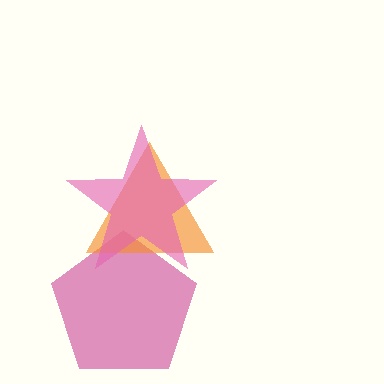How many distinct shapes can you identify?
There are 3 distinct shapes: a magenta pentagon, an orange triangle, a pink star.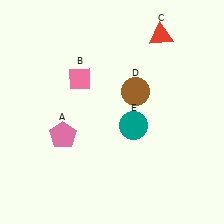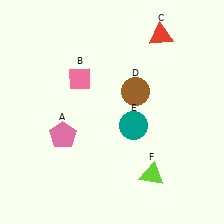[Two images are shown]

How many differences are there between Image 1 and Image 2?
There is 1 difference between the two images.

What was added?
A lime triangle (F) was added in Image 2.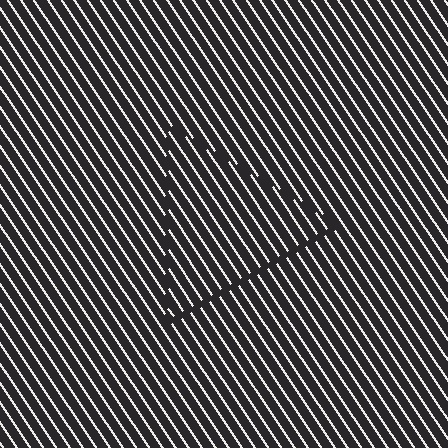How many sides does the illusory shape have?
3 sides — the line-ends trace a triangle.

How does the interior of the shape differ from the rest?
The interior of the shape contains the same grating, shifted by half a period — the contour is defined by the phase discontinuity where line-ends from the inner and outer gratings abut.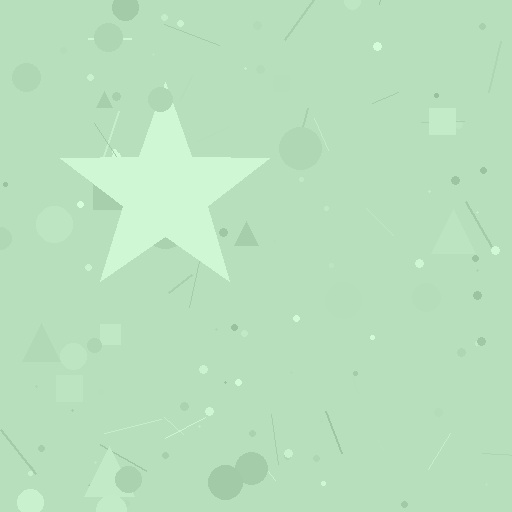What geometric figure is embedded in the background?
A star is embedded in the background.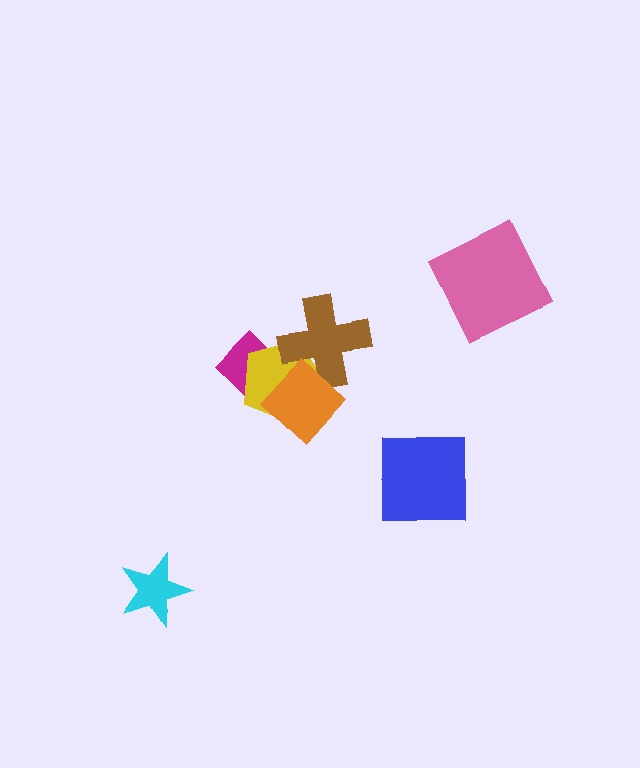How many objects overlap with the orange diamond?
2 objects overlap with the orange diamond.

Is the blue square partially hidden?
No, no other shape covers it.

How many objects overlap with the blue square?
0 objects overlap with the blue square.